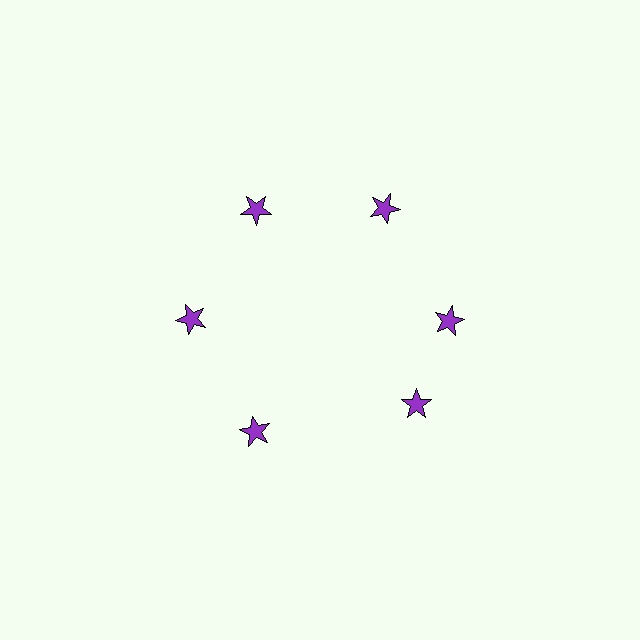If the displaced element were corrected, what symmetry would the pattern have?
It would have 6-fold rotational symmetry — the pattern would map onto itself every 60 degrees.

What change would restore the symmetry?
The symmetry would be restored by rotating it back into even spacing with its neighbors so that all 6 stars sit at equal angles and equal distance from the center.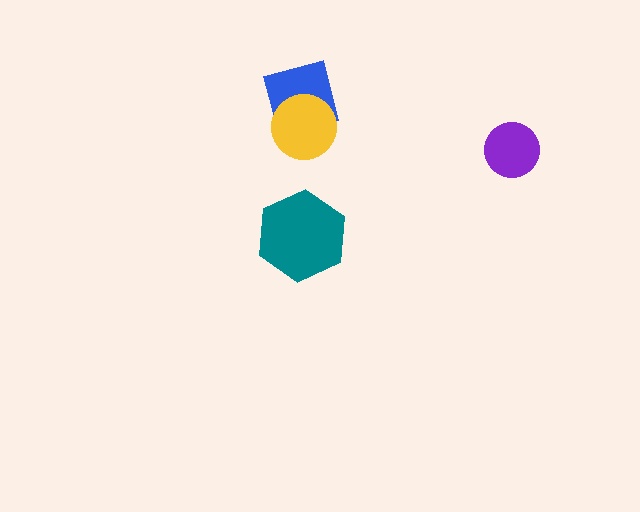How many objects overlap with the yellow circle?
1 object overlaps with the yellow circle.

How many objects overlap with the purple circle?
0 objects overlap with the purple circle.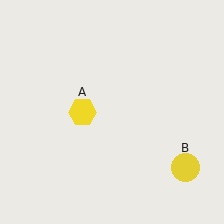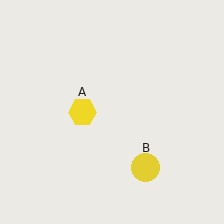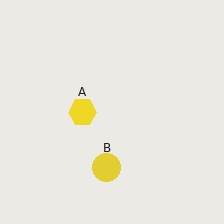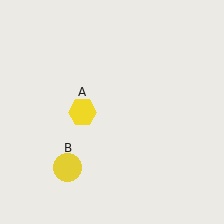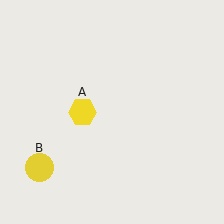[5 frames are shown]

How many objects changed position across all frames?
1 object changed position: yellow circle (object B).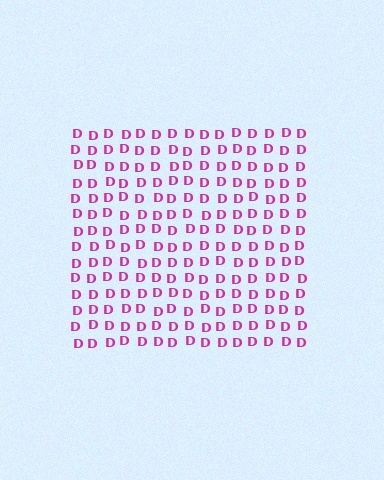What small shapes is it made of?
It is made of small letter D's.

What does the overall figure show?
The overall figure shows a square.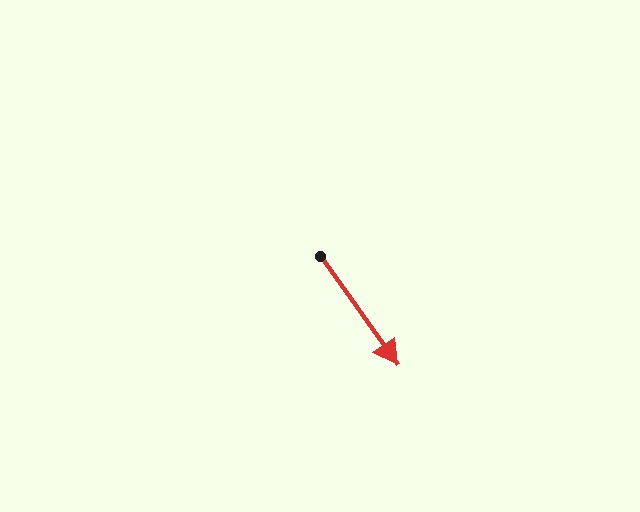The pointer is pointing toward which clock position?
Roughly 5 o'clock.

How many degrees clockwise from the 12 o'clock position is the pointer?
Approximately 144 degrees.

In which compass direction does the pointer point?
Southeast.